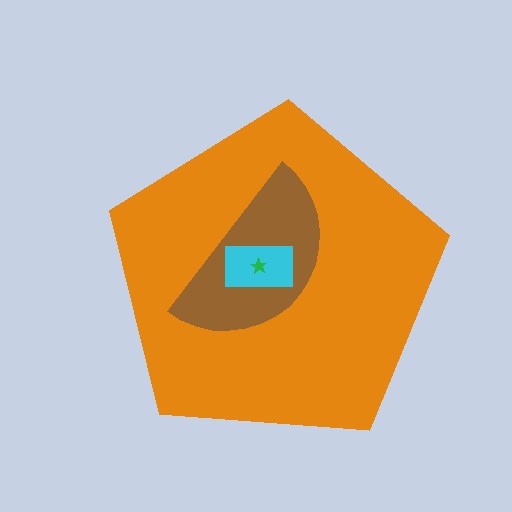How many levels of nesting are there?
4.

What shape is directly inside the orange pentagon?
The brown semicircle.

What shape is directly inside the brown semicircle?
The cyan rectangle.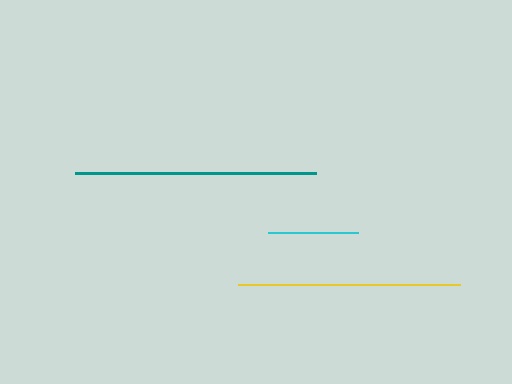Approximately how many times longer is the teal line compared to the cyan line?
The teal line is approximately 2.7 times the length of the cyan line.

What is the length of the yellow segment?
The yellow segment is approximately 221 pixels long.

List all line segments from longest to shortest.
From longest to shortest: teal, yellow, cyan.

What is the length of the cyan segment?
The cyan segment is approximately 90 pixels long.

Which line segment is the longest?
The teal line is the longest at approximately 241 pixels.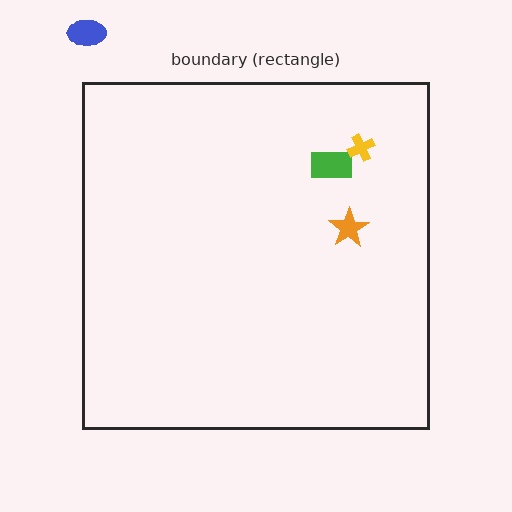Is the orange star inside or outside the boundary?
Inside.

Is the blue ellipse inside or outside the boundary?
Outside.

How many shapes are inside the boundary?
3 inside, 1 outside.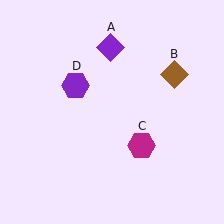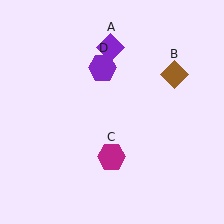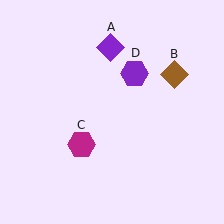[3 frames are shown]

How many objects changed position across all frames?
2 objects changed position: magenta hexagon (object C), purple hexagon (object D).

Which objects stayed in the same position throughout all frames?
Purple diamond (object A) and brown diamond (object B) remained stationary.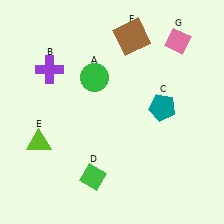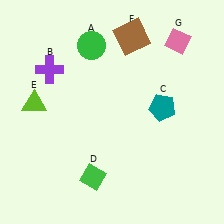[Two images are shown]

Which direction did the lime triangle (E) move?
The lime triangle (E) moved up.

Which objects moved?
The objects that moved are: the green circle (A), the lime triangle (E).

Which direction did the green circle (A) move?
The green circle (A) moved up.